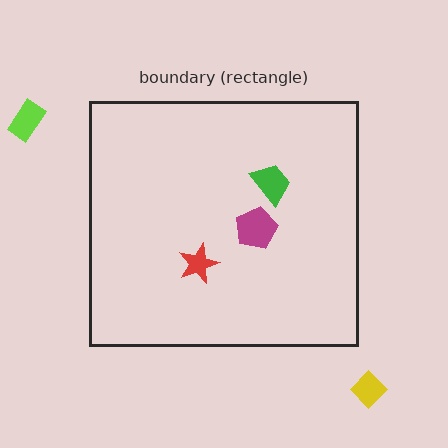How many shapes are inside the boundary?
3 inside, 2 outside.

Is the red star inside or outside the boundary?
Inside.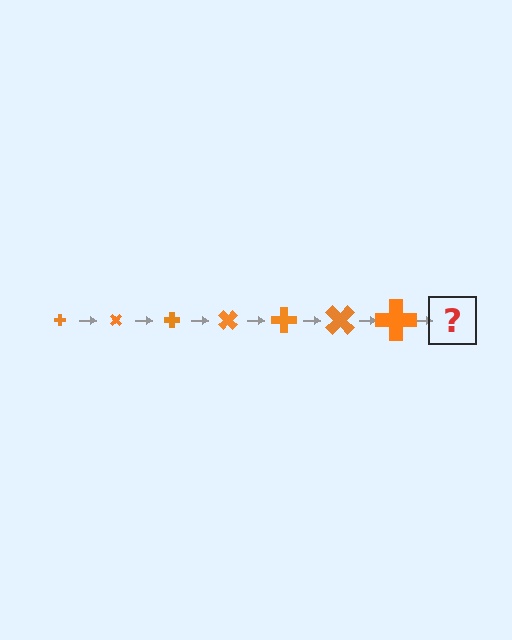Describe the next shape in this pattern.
It should be a cross, larger than the previous one and rotated 315 degrees from the start.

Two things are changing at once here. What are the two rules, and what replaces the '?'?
The two rules are that the cross grows larger each step and it rotates 45 degrees each step. The '?' should be a cross, larger than the previous one and rotated 315 degrees from the start.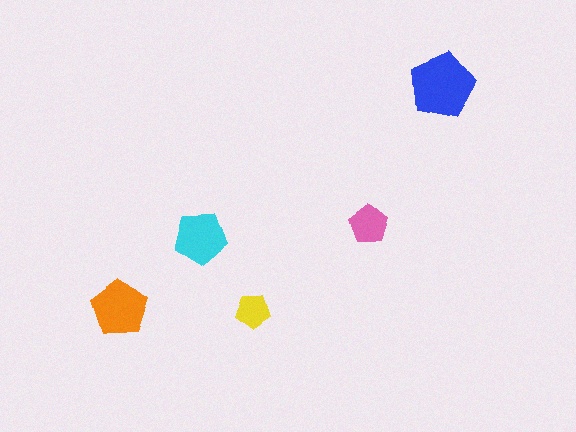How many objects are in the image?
There are 5 objects in the image.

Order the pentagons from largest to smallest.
the blue one, the orange one, the cyan one, the pink one, the yellow one.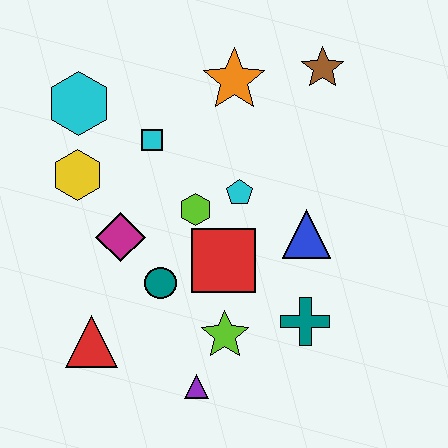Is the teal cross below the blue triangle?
Yes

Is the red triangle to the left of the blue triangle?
Yes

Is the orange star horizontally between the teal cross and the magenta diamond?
Yes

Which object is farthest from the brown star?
The red triangle is farthest from the brown star.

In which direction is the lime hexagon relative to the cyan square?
The lime hexagon is below the cyan square.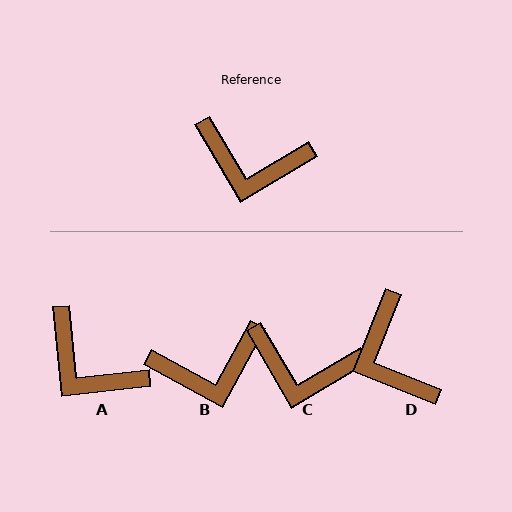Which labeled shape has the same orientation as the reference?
C.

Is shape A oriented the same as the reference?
No, it is off by about 24 degrees.